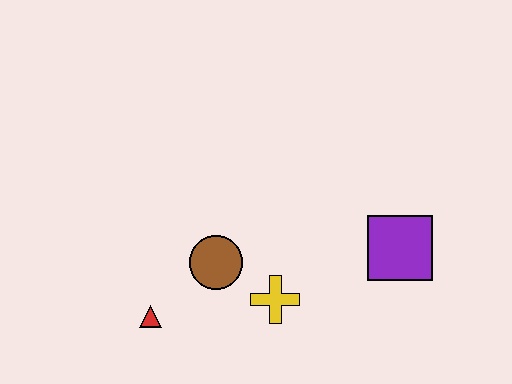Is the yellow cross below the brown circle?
Yes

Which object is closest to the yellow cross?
The brown circle is closest to the yellow cross.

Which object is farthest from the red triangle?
The purple square is farthest from the red triangle.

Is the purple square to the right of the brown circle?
Yes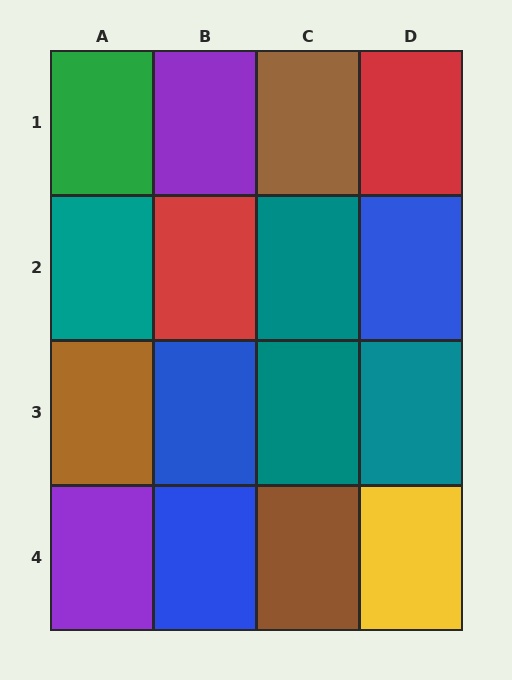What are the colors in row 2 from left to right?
Teal, red, teal, blue.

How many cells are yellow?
1 cell is yellow.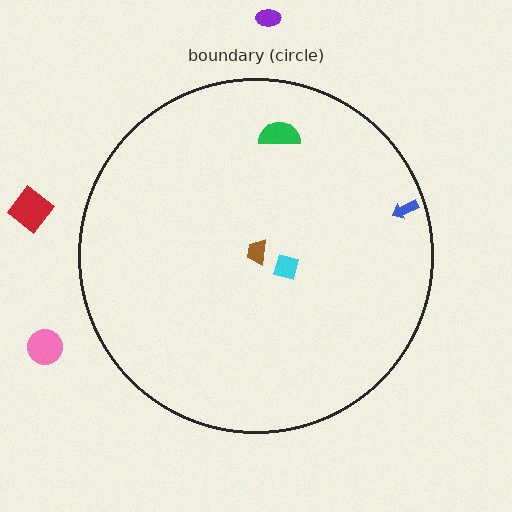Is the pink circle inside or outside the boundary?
Outside.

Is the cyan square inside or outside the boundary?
Inside.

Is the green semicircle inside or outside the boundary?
Inside.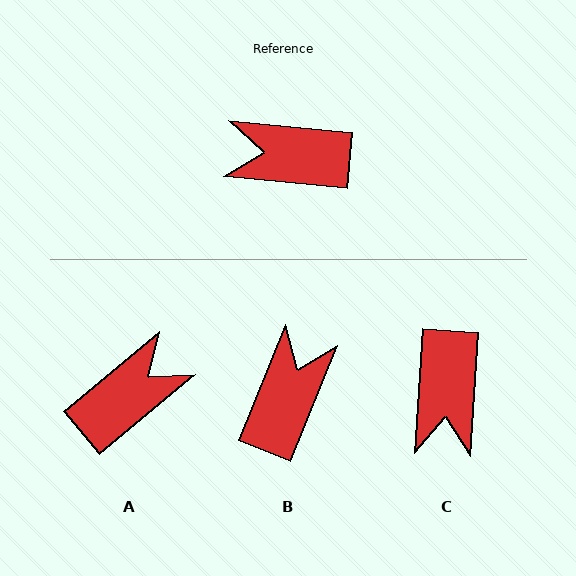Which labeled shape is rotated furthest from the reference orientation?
A, about 135 degrees away.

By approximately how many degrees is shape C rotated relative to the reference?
Approximately 92 degrees counter-clockwise.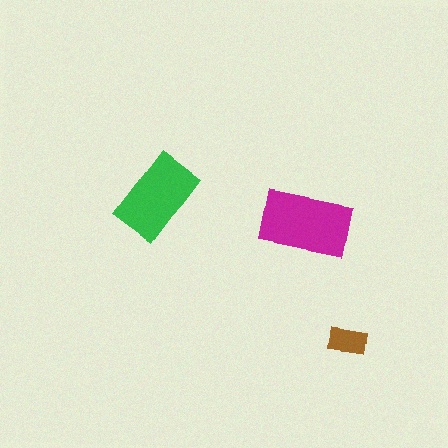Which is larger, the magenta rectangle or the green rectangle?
The magenta one.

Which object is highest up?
The green rectangle is topmost.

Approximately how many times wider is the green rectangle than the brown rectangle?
About 2 times wider.